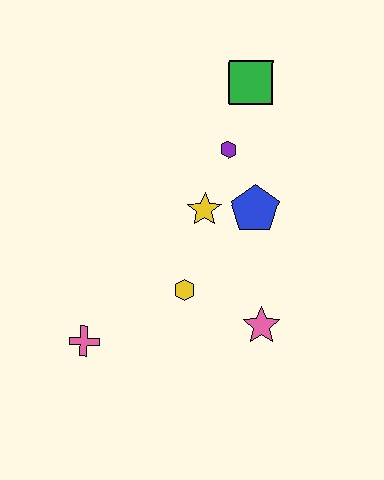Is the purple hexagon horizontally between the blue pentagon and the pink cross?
Yes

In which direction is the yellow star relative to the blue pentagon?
The yellow star is to the left of the blue pentagon.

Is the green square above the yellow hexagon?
Yes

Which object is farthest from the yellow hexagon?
The green square is farthest from the yellow hexagon.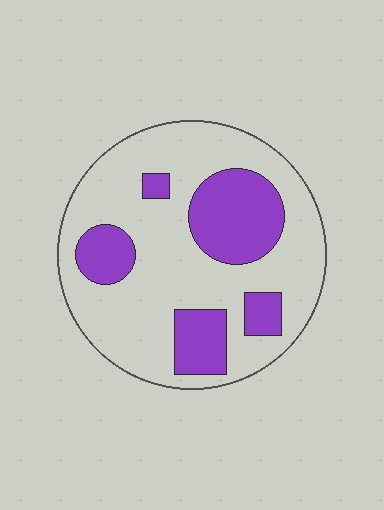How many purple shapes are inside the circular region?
5.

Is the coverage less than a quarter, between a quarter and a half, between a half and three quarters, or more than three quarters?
Between a quarter and a half.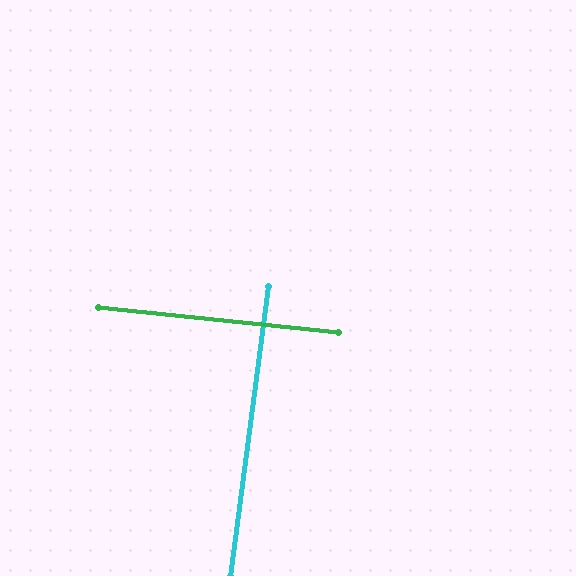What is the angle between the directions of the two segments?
Approximately 88 degrees.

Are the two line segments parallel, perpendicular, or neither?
Perpendicular — they meet at approximately 88°.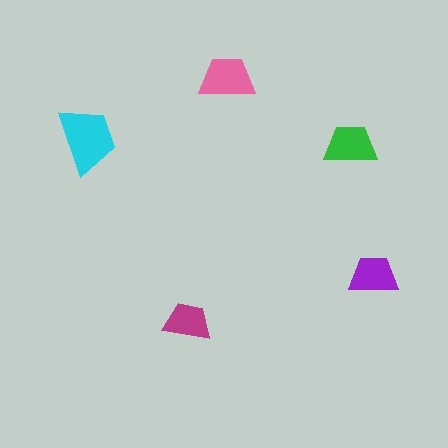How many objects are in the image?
There are 5 objects in the image.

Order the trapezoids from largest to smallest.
the cyan one, the pink one, the green one, the purple one, the magenta one.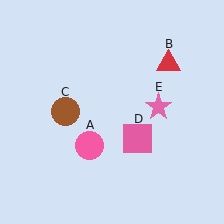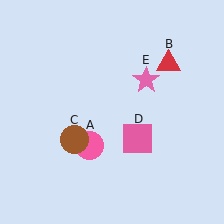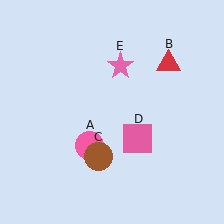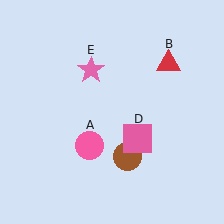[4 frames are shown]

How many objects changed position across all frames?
2 objects changed position: brown circle (object C), pink star (object E).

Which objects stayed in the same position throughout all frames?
Pink circle (object A) and red triangle (object B) and pink square (object D) remained stationary.